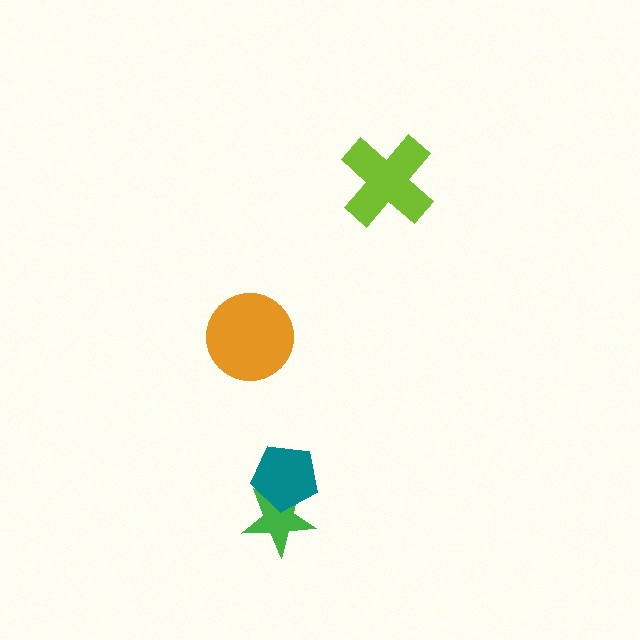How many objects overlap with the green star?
1 object overlaps with the green star.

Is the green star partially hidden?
Yes, it is partially covered by another shape.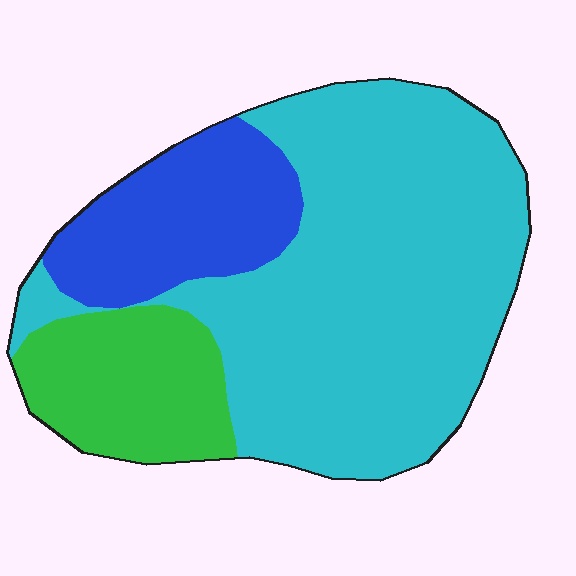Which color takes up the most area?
Cyan, at roughly 65%.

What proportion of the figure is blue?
Blue takes up about one fifth (1/5) of the figure.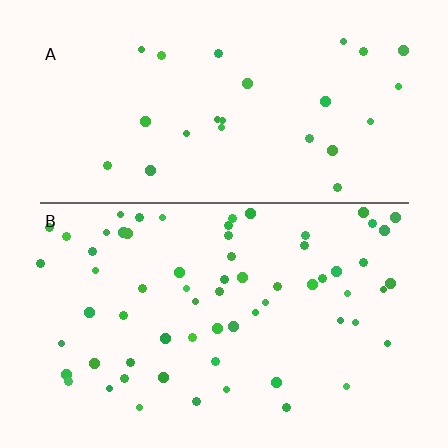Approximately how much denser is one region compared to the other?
Approximately 2.5× — region B over region A.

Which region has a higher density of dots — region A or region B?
B (the bottom).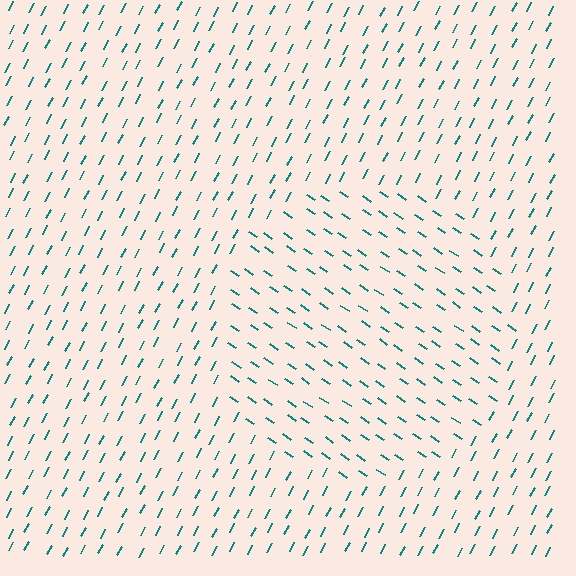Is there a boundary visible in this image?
Yes, there is a texture boundary formed by a change in line orientation.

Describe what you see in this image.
The image is filled with small teal line segments. A circle region in the image has lines oriented differently from the surrounding lines, creating a visible texture boundary.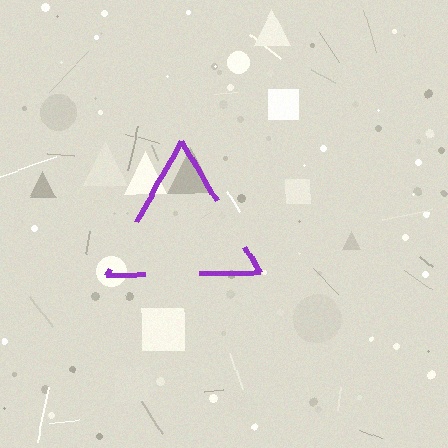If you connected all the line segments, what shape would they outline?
They would outline a triangle.